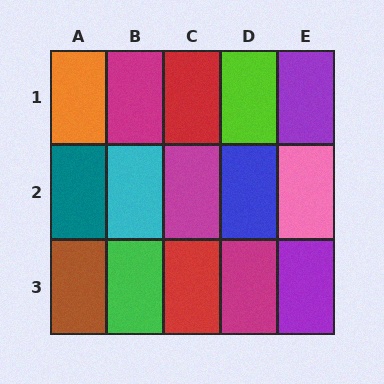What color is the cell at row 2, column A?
Teal.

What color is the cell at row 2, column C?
Magenta.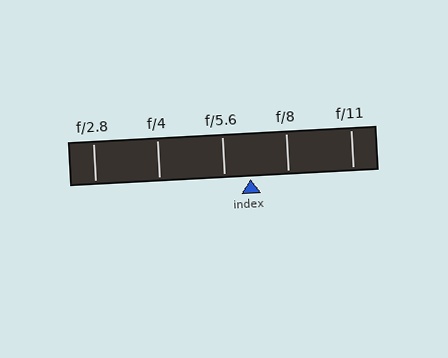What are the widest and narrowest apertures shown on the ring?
The widest aperture shown is f/2.8 and the narrowest is f/11.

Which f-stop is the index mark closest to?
The index mark is closest to f/5.6.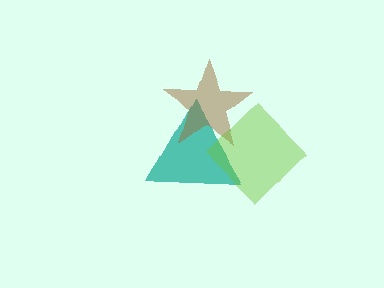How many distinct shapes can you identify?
There are 3 distinct shapes: a teal triangle, a brown star, a lime diamond.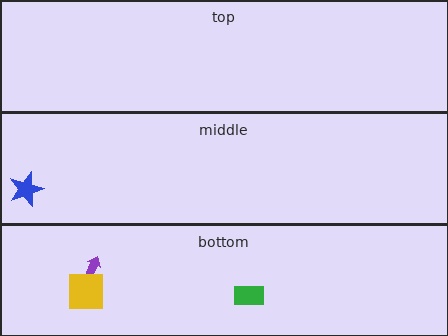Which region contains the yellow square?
The bottom region.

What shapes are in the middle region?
The blue star.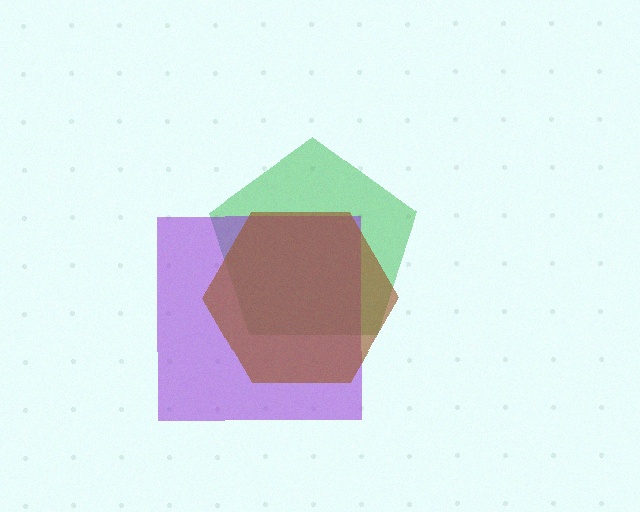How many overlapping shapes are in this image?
There are 3 overlapping shapes in the image.